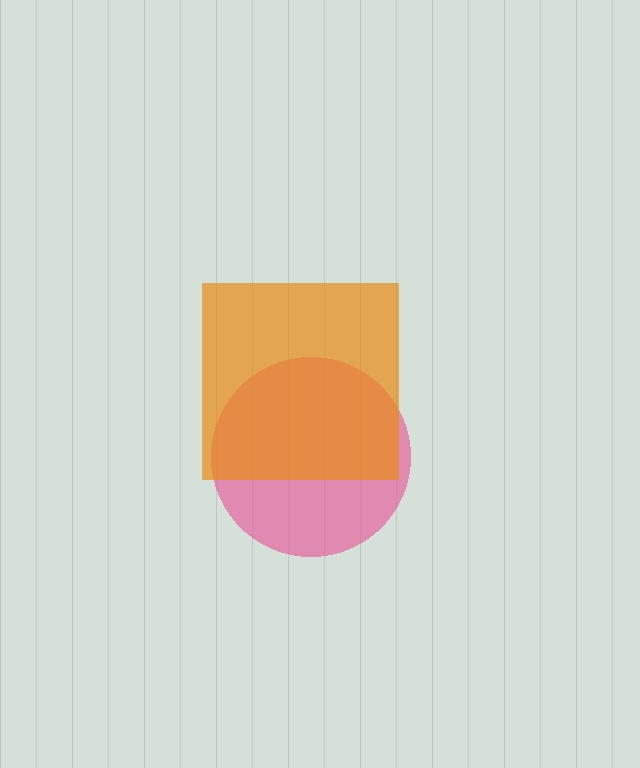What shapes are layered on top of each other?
The layered shapes are: a pink circle, an orange square.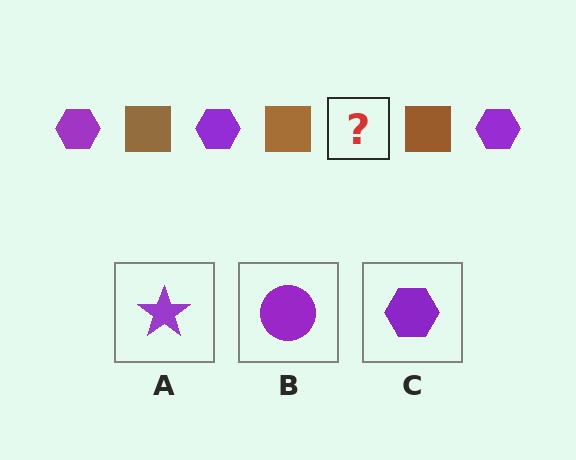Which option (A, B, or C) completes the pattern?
C.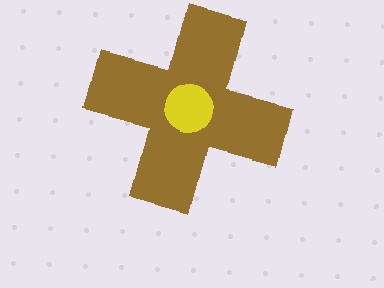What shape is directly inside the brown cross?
The yellow circle.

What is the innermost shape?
The yellow circle.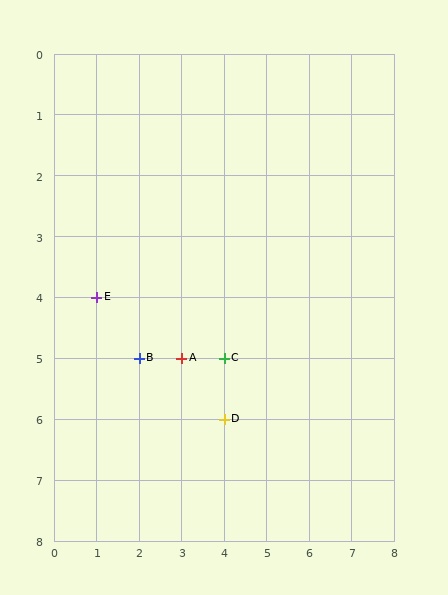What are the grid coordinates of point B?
Point B is at grid coordinates (2, 5).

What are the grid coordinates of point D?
Point D is at grid coordinates (4, 6).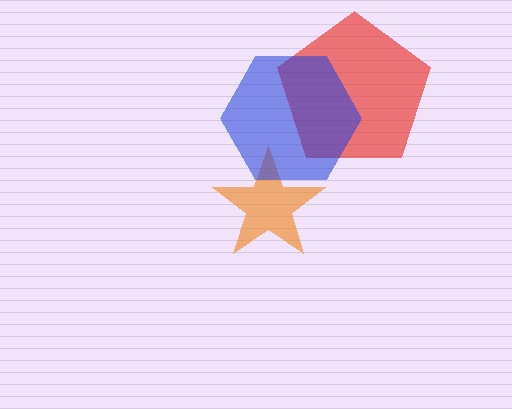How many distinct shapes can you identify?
There are 3 distinct shapes: a red pentagon, an orange star, a blue hexagon.